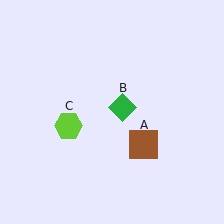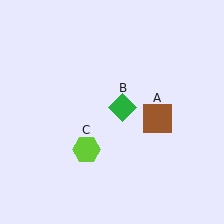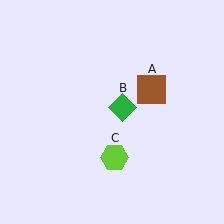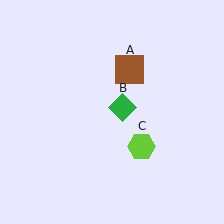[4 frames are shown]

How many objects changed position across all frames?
2 objects changed position: brown square (object A), lime hexagon (object C).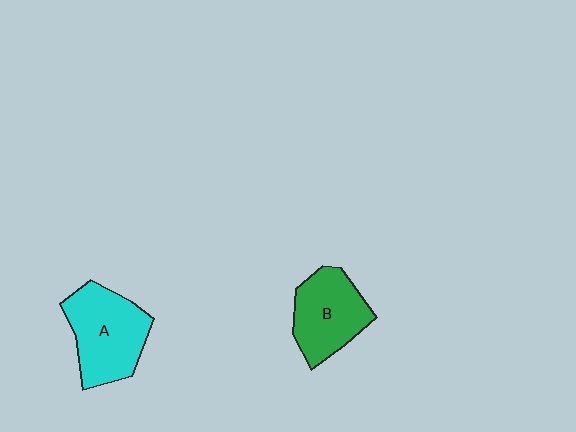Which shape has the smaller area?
Shape B (green).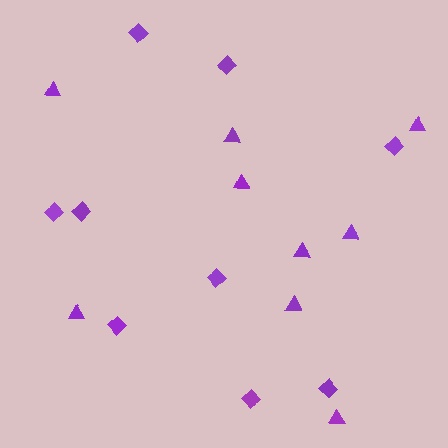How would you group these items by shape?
There are 2 groups: one group of diamonds (9) and one group of triangles (9).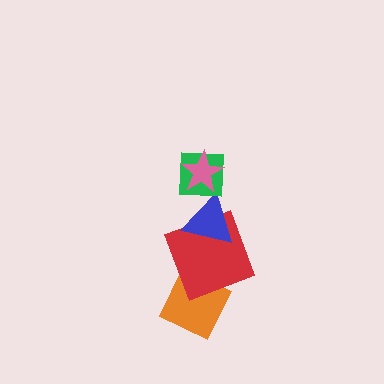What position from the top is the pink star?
The pink star is 1st from the top.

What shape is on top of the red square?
The blue triangle is on top of the red square.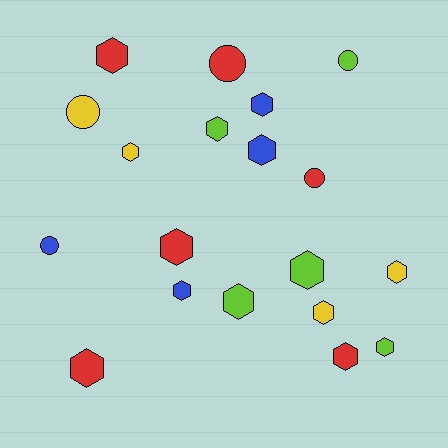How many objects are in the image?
There are 19 objects.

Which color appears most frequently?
Red, with 6 objects.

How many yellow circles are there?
There is 1 yellow circle.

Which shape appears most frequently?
Hexagon, with 14 objects.